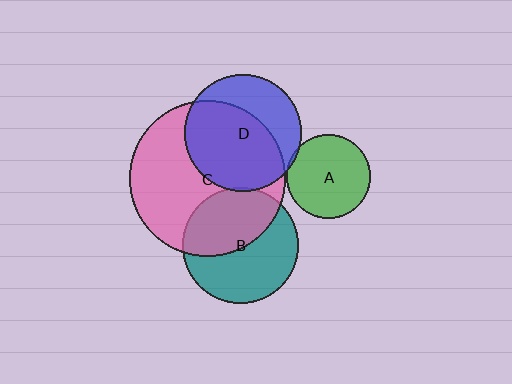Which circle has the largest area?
Circle C (pink).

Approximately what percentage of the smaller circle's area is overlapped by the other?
Approximately 5%.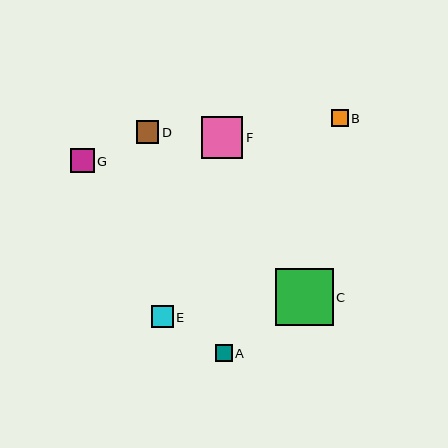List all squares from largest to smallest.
From largest to smallest: C, F, G, D, E, B, A.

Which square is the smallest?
Square A is the smallest with a size of approximately 17 pixels.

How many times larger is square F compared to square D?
Square F is approximately 1.9 times the size of square D.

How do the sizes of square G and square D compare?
Square G and square D are approximately the same size.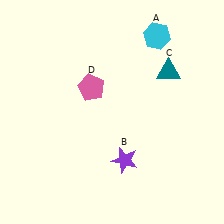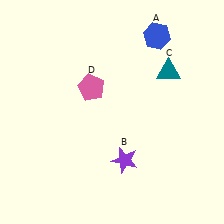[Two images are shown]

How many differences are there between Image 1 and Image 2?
There is 1 difference between the two images.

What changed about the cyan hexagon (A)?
In Image 1, A is cyan. In Image 2, it changed to blue.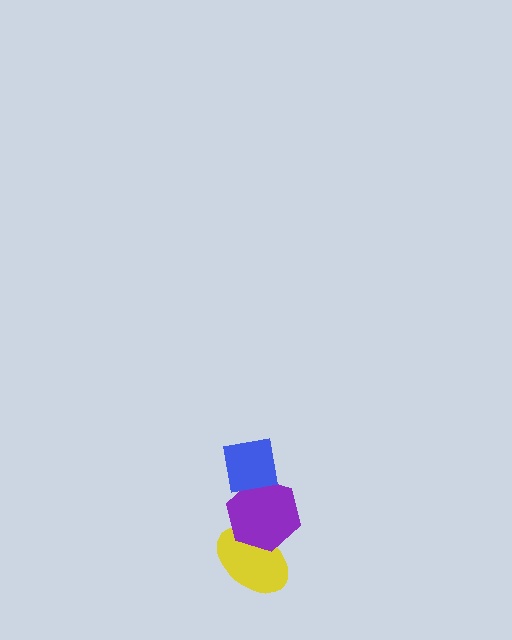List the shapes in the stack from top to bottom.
From top to bottom: the blue square, the purple hexagon, the yellow ellipse.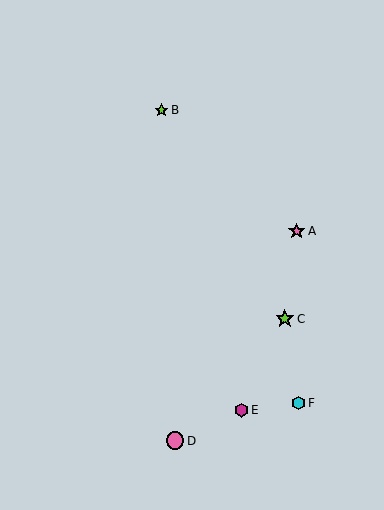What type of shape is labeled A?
Shape A is a pink star.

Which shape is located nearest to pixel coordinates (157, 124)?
The lime star (labeled B) at (162, 110) is nearest to that location.